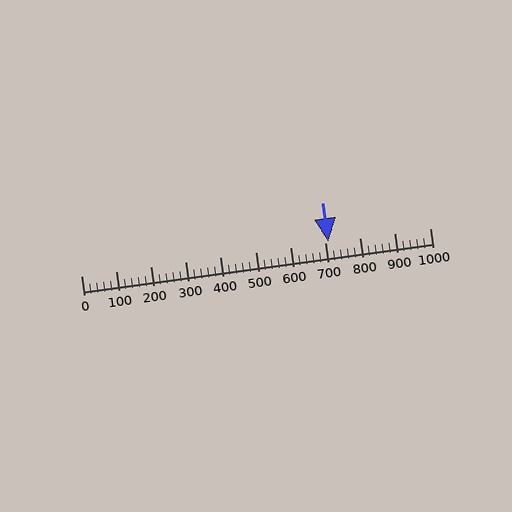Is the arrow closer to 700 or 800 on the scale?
The arrow is closer to 700.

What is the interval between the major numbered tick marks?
The major tick marks are spaced 100 units apart.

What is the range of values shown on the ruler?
The ruler shows values from 0 to 1000.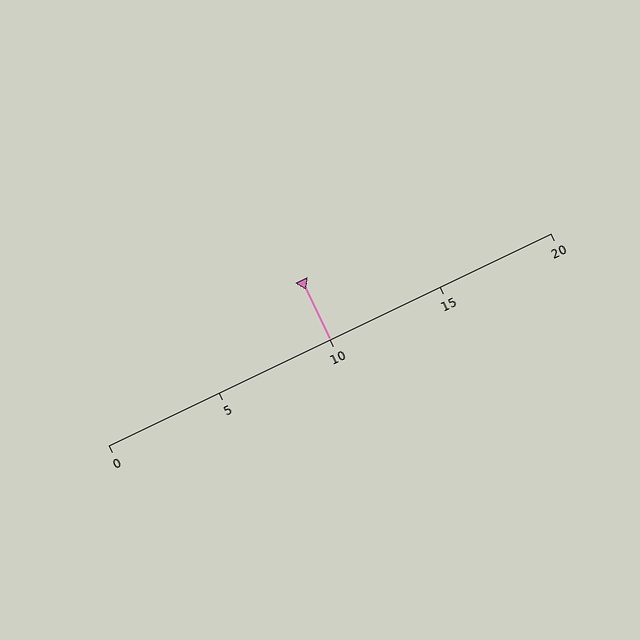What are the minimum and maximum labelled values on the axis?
The axis runs from 0 to 20.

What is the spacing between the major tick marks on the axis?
The major ticks are spaced 5 apart.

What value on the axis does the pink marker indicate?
The marker indicates approximately 10.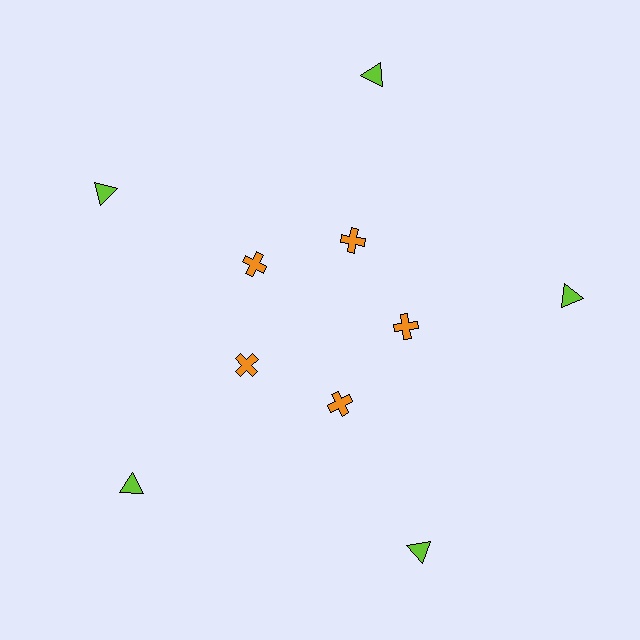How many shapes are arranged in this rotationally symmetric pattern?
There are 10 shapes, arranged in 5 groups of 2.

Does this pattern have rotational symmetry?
Yes, this pattern has 5-fold rotational symmetry. It looks the same after rotating 72 degrees around the center.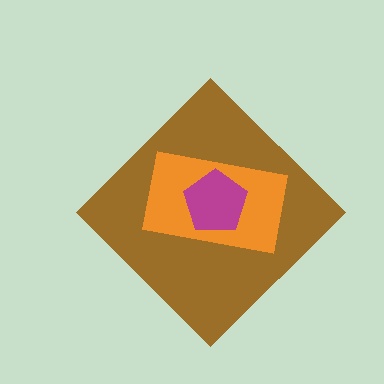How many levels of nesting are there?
3.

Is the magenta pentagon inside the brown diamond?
Yes.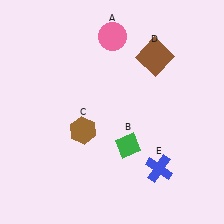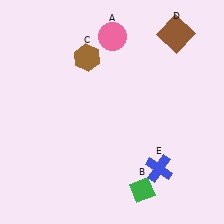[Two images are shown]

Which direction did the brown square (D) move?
The brown square (D) moved up.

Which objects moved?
The objects that moved are: the green diamond (B), the brown hexagon (C), the brown square (D).